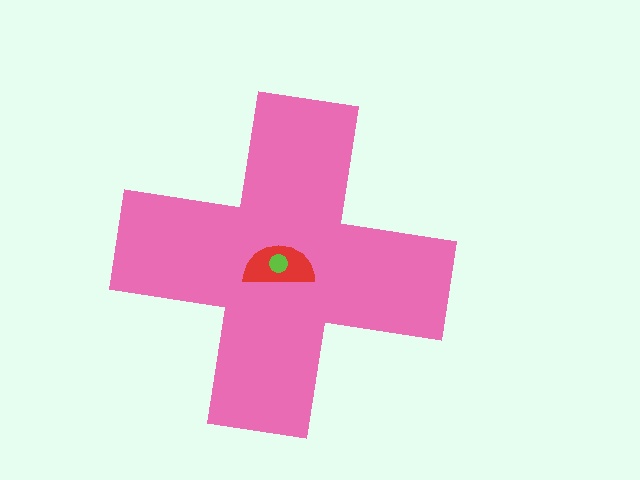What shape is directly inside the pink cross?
The red semicircle.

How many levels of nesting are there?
3.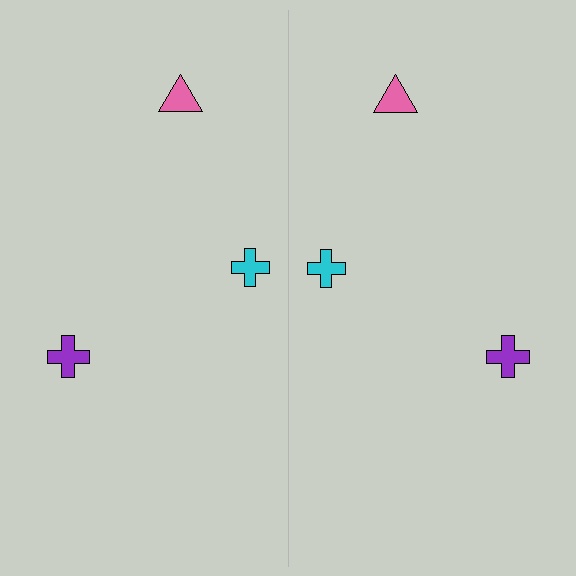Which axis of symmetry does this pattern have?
The pattern has a vertical axis of symmetry running through the center of the image.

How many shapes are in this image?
There are 6 shapes in this image.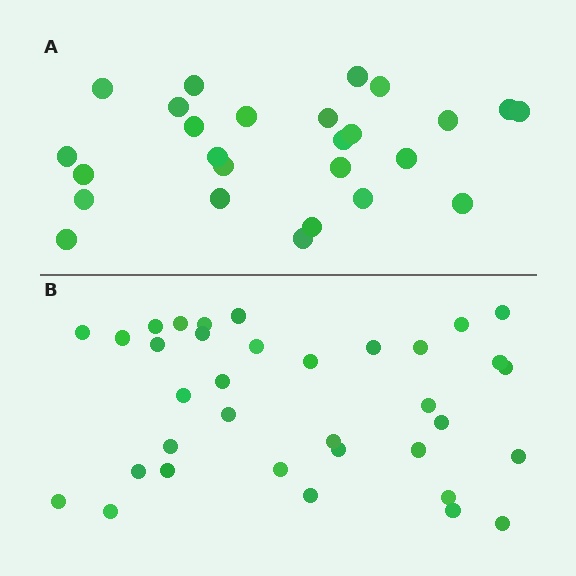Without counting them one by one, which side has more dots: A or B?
Region B (the bottom region) has more dots.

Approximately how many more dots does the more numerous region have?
Region B has roughly 8 or so more dots than region A.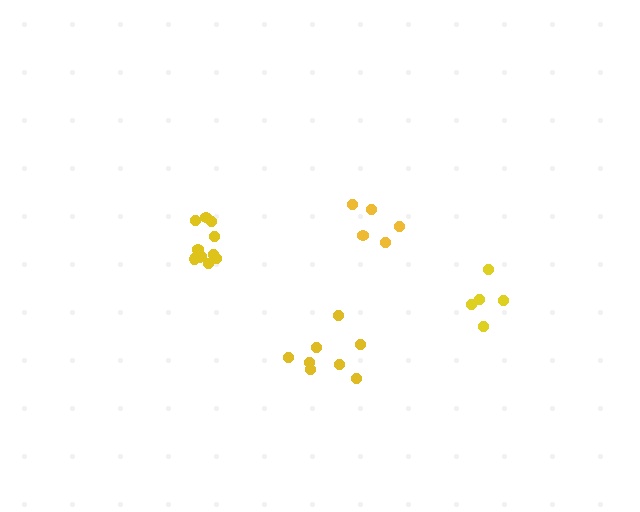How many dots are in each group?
Group 1: 11 dots, Group 2: 5 dots, Group 3: 5 dots, Group 4: 8 dots (29 total).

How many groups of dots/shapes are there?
There are 4 groups.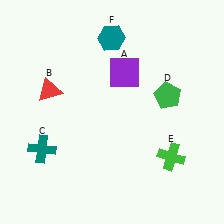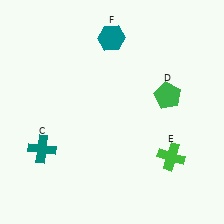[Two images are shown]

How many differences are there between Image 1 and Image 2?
There are 2 differences between the two images.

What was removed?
The red triangle (B), the purple square (A) were removed in Image 2.